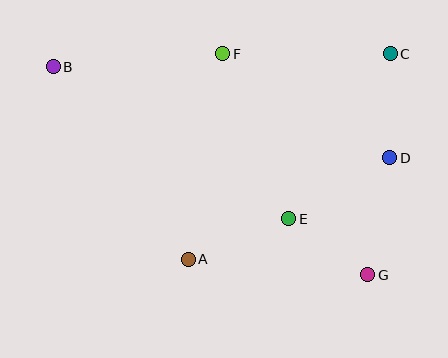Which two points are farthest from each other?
Points B and G are farthest from each other.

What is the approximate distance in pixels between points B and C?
The distance between B and C is approximately 337 pixels.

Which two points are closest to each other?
Points E and G are closest to each other.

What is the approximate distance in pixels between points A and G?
The distance between A and G is approximately 180 pixels.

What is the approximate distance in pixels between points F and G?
The distance between F and G is approximately 265 pixels.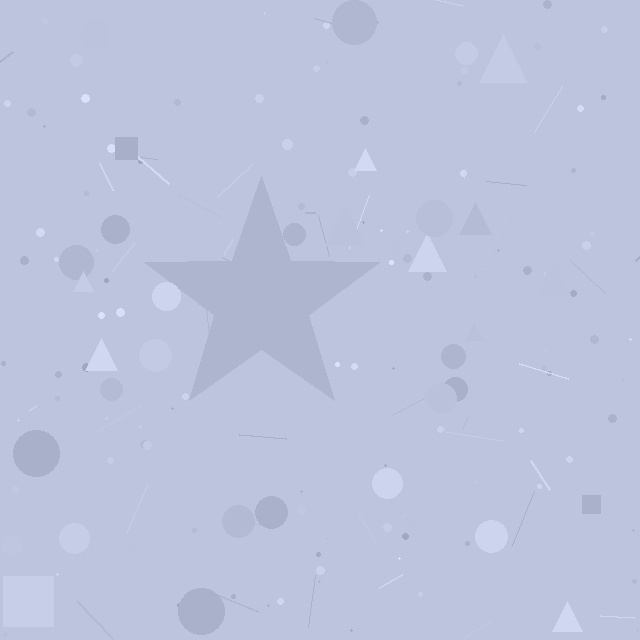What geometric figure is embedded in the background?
A star is embedded in the background.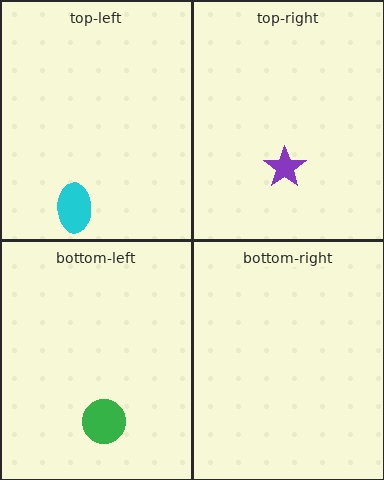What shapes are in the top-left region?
The cyan ellipse.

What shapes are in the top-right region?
The purple star.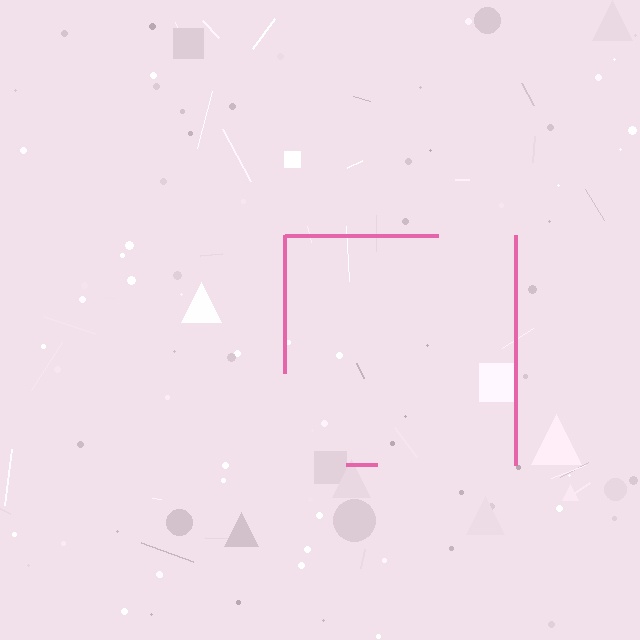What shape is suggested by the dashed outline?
The dashed outline suggests a square.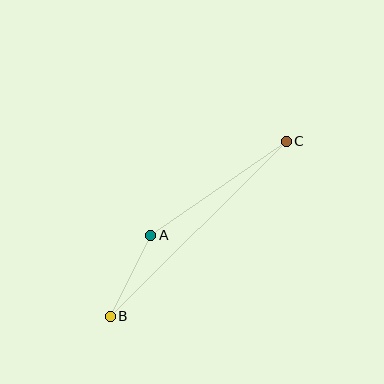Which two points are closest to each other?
Points A and B are closest to each other.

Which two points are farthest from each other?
Points B and C are farthest from each other.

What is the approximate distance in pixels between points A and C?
The distance between A and C is approximately 165 pixels.